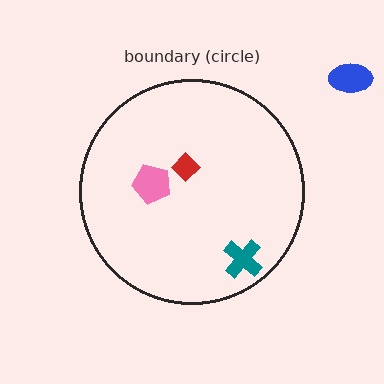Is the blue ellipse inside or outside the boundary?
Outside.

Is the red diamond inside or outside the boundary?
Inside.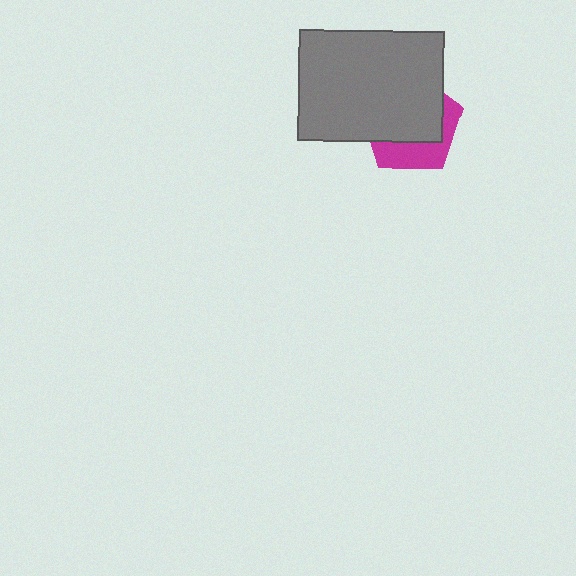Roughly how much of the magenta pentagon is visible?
A small part of it is visible (roughly 35%).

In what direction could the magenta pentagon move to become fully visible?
The magenta pentagon could move toward the lower-right. That would shift it out from behind the gray rectangle entirely.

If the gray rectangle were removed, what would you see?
You would see the complete magenta pentagon.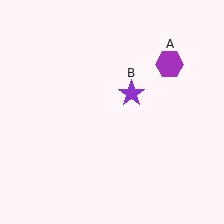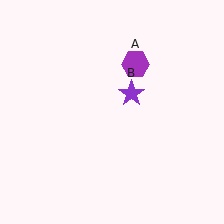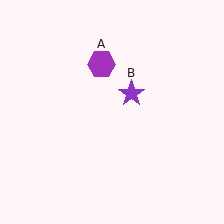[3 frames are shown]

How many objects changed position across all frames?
1 object changed position: purple hexagon (object A).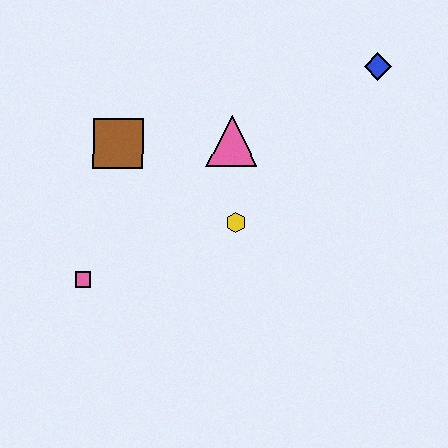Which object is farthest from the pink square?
The blue diamond is farthest from the pink square.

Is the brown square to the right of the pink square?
Yes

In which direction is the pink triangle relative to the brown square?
The pink triangle is to the right of the brown square.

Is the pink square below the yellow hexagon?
Yes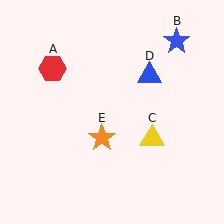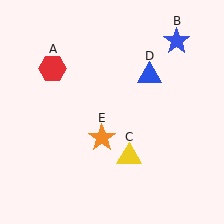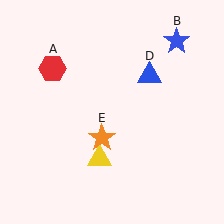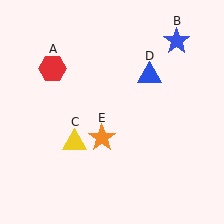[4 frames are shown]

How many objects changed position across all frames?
1 object changed position: yellow triangle (object C).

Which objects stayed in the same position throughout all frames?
Red hexagon (object A) and blue star (object B) and blue triangle (object D) and orange star (object E) remained stationary.